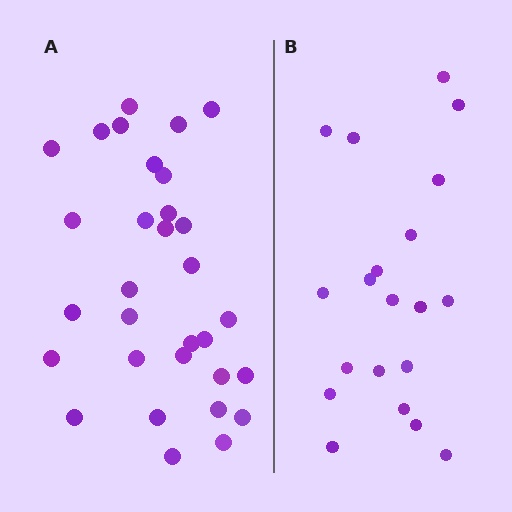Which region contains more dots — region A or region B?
Region A (the left region) has more dots.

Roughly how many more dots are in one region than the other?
Region A has roughly 12 or so more dots than region B.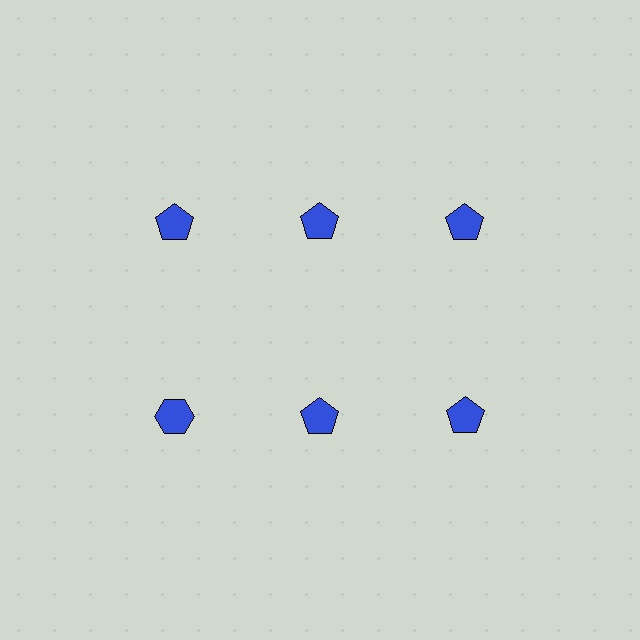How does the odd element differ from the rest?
It has a different shape: hexagon instead of pentagon.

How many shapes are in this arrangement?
There are 6 shapes arranged in a grid pattern.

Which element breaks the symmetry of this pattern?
The blue hexagon in the second row, leftmost column breaks the symmetry. All other shapes are blue pentagons.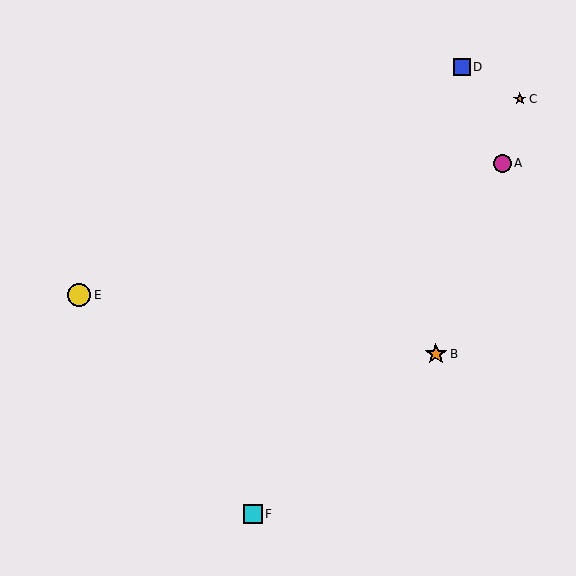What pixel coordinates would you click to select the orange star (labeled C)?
Click at (520, 99) to select the orange star C.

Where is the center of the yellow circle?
The center of the yellow circle is at (79, 295).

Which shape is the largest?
The yellow circle (labeled E) is the largest.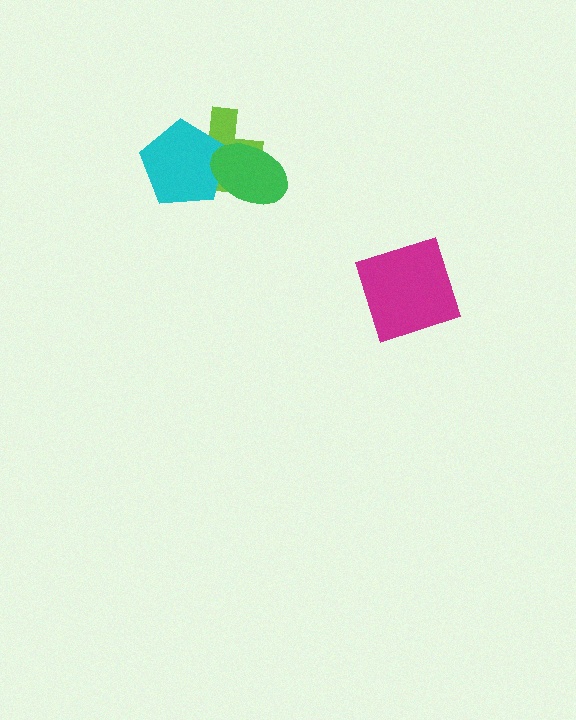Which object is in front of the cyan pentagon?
The green ellipse is in front of the cyan pentagon.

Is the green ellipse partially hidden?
No, no other shape covers it.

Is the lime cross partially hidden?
Yes, it is partially covered by another shape.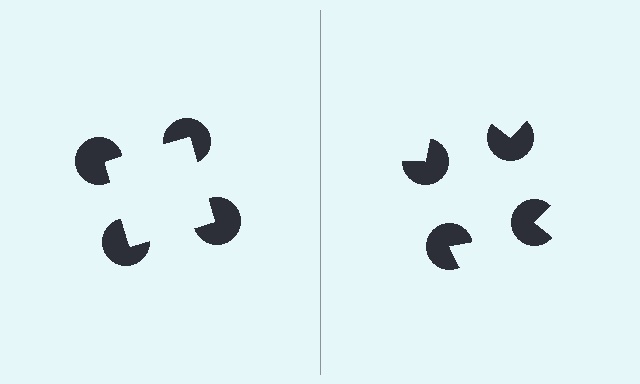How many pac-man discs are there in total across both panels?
8 — 4 on each side.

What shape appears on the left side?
An illusory square.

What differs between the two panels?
The pac-man discs are positioned identically on both sides; only the wedge orientations differ. On the left they align to a square; on the right they are misaligned.